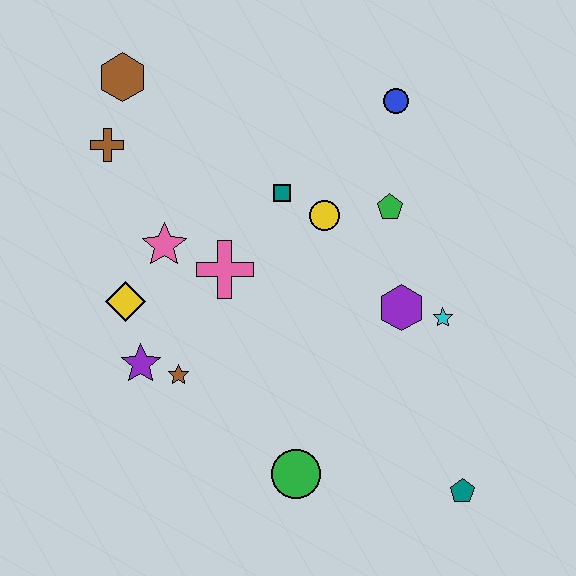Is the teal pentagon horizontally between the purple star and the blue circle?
No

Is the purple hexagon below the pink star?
Yes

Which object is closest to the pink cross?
The pink star is closest to the pink cross.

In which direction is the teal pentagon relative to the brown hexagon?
The teal pentagon is below the brown hexagon.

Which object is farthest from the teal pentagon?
The brown hexagon is farthest from the teal pentagon.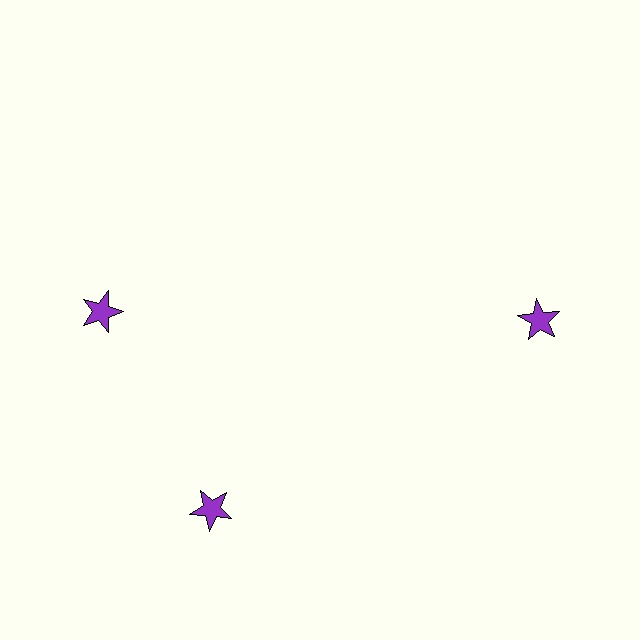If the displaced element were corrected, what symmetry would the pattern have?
It would have 3-fold rotational symmetry — the pattern would map onto itself every 120 degrees.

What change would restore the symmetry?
The symmetry would be restored by rotating it back into even spacing with its neighbors so that all 3 stars sit at equal angles and equal distance from the center.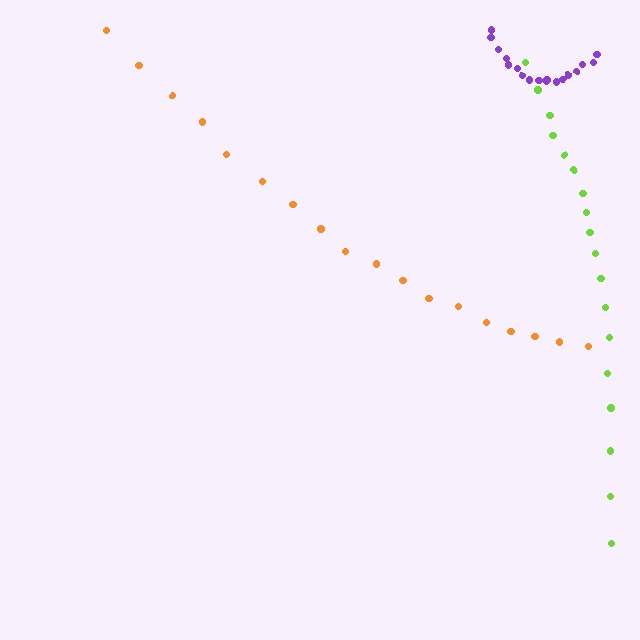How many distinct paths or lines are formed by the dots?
There are 3 distinct paths.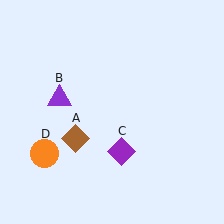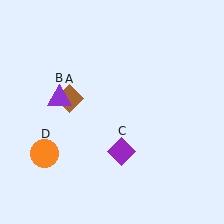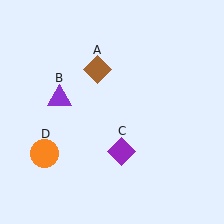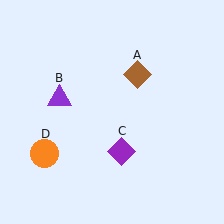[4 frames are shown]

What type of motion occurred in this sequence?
The brown diamond (object A) rotated clockwise around the center of the scene.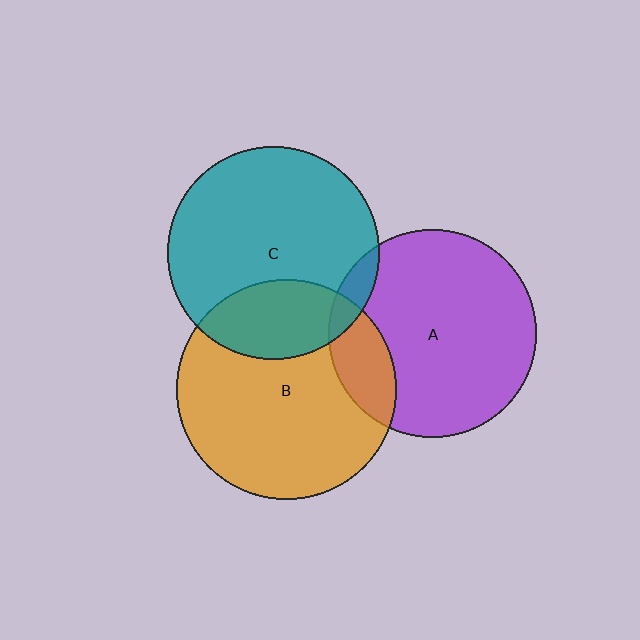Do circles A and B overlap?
Yes.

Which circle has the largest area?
Circle B (orange).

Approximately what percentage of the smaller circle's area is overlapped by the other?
Approximately 15%.